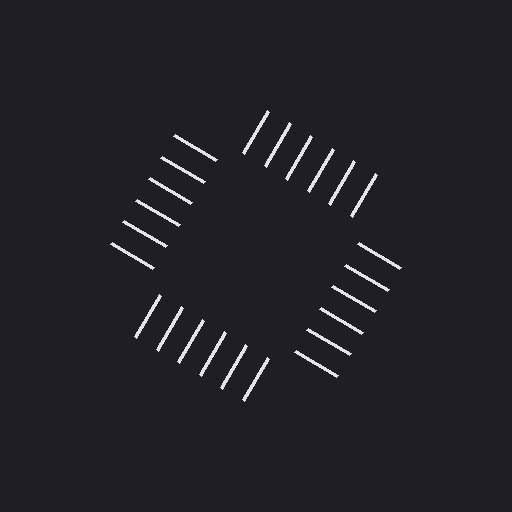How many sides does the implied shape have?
4 sides — the line-ends trace a square.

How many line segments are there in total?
24 — 6 along each of the 4 edges.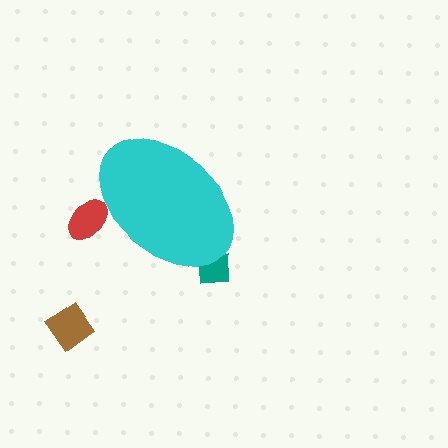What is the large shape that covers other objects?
A cyan ellipse.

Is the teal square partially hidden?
Yes, the teal square is partially hidden behind the cyan ellipse.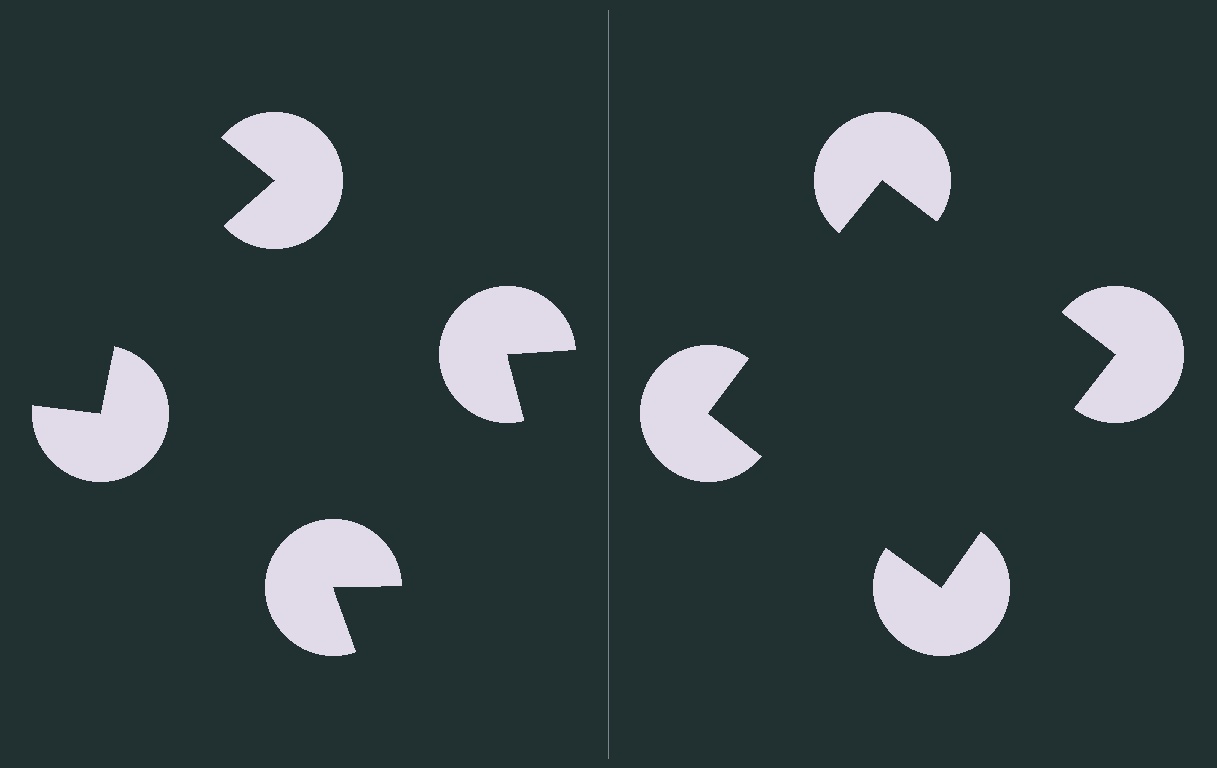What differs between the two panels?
The pac-man discs are positioned identically on both sides; only the wedge orientations differ. On the right they align to a square; on the left they are misaligned.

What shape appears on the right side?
An illusory square.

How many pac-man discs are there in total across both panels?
8 — 4 on each side.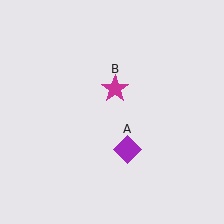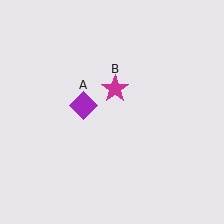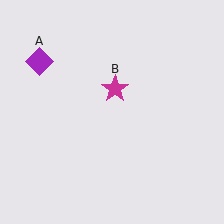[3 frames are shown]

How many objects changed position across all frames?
1 object changed position: purple diamond (object A).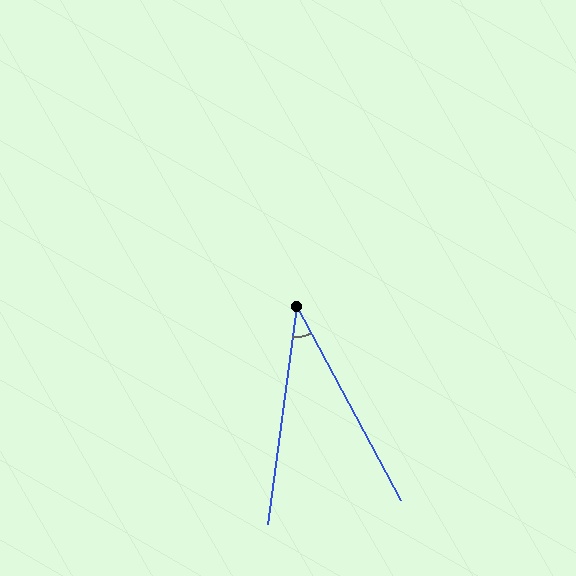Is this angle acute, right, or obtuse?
It is acute.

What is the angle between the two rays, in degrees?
Approximately 36 degrees.